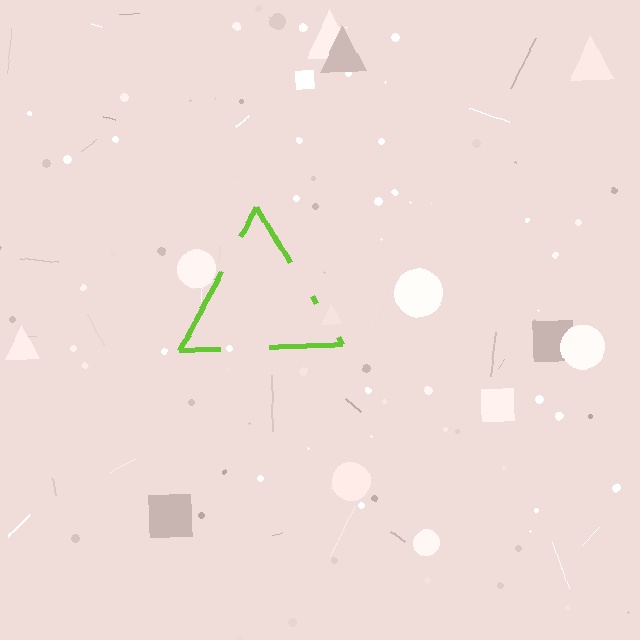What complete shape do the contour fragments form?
The contour fragments form a triangle.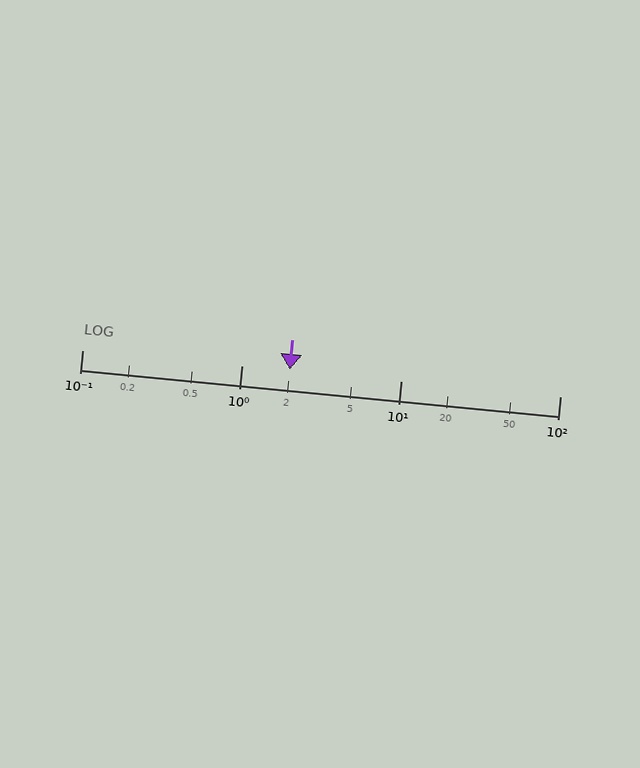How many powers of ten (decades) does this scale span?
The scale spans 3 decades, from 0.1 to 100.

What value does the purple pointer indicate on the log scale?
The pointer indicates approximately 2.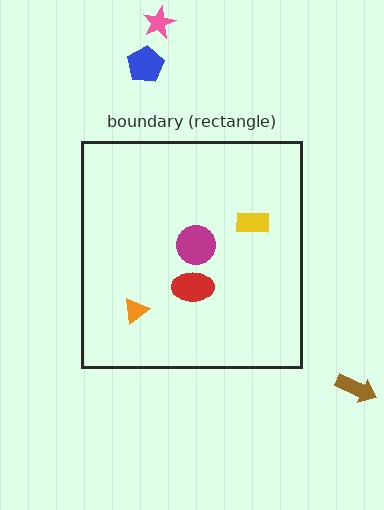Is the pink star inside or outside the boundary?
Outside.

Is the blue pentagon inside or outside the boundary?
Outside.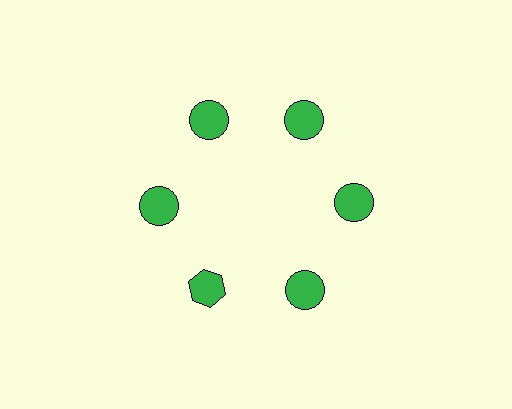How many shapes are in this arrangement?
There are 6 shapes arranged in a ring pattern.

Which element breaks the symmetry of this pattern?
The green hexagon at roughly the 7 o'clock position breaks the symmetry. All other shapes are green circles.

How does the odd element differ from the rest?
It has a different shape: hexagon instead of circle.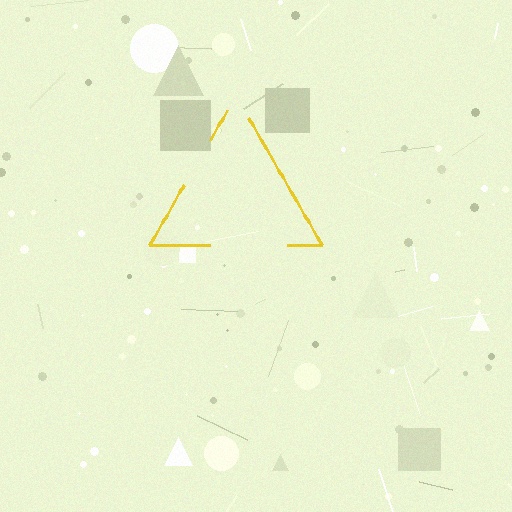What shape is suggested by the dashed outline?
The dashed outline suggests a triangle.